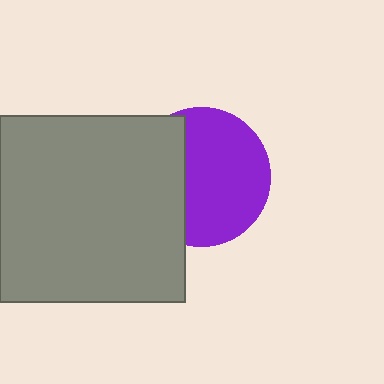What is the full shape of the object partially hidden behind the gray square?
The partially hidden object is a purple circle.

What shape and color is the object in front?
The object in front is a gray square.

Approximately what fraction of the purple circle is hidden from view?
Roughly 35% of the purple circle is hidden behind the gray square.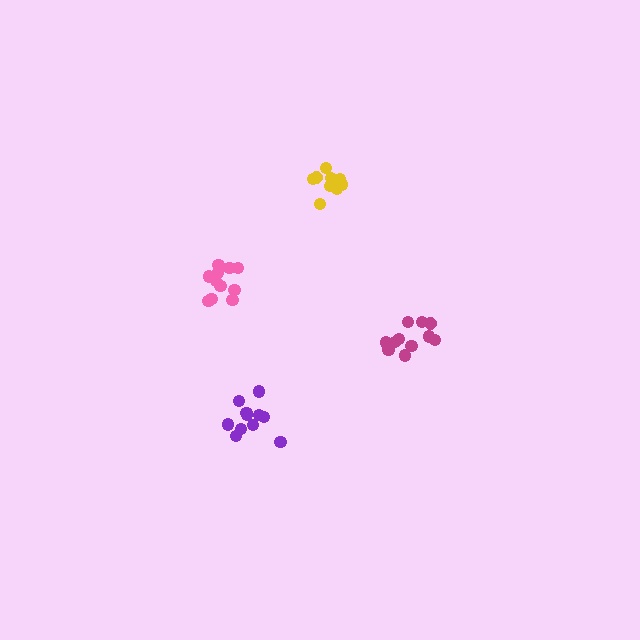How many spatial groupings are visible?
There are 4 spatial groupings.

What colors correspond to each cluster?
The clusters are colored: yellow, magenta, pink, purple.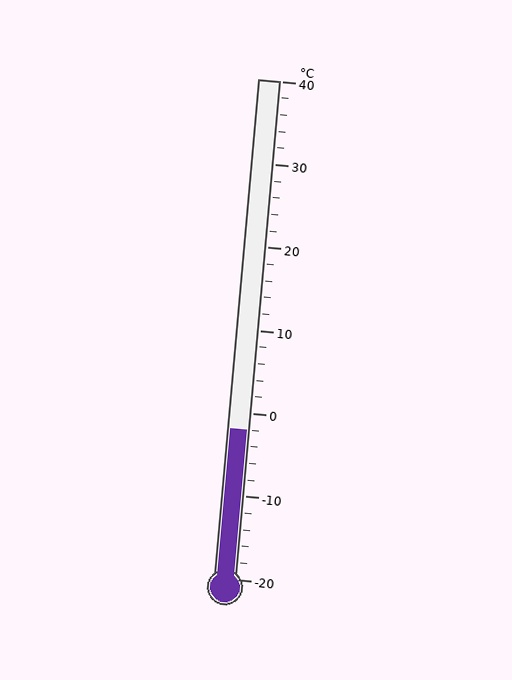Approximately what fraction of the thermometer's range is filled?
The thermometer is filled to approximately 30% of its range.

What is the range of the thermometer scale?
The thermometer scale ranges from -20°C to 40°C.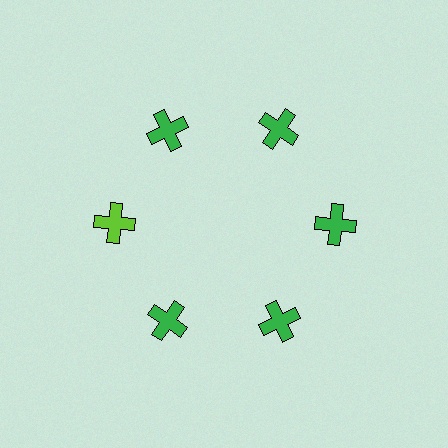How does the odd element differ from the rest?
It has a different color: lime instead of green.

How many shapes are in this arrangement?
There are 6 shapes arranged in a ring pattern.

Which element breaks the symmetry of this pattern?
The lime cross at roughly the 9 o'clock position breaks the symmetry. All other shapes are green crosses.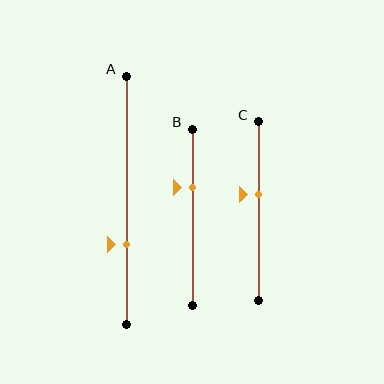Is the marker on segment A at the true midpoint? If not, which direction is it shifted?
No, the marker on segment A is shifted downward by about 18% of the segment length.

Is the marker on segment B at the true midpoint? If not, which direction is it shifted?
No, the marker on segment B is shifted upward by about 17% of the segment length.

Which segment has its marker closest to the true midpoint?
Segment C has its marker closest to the true midpoint.